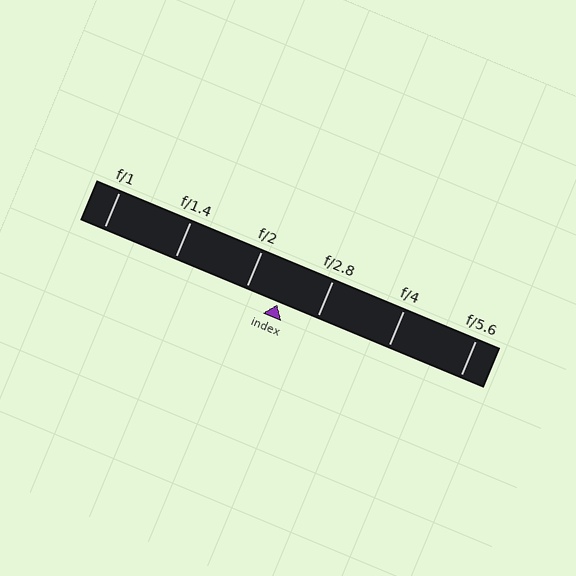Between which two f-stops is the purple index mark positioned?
The index mark is between f/2 and f/2.8.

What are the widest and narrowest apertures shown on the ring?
The widest aperture shown is f/1 and the narrowest is f/5.6.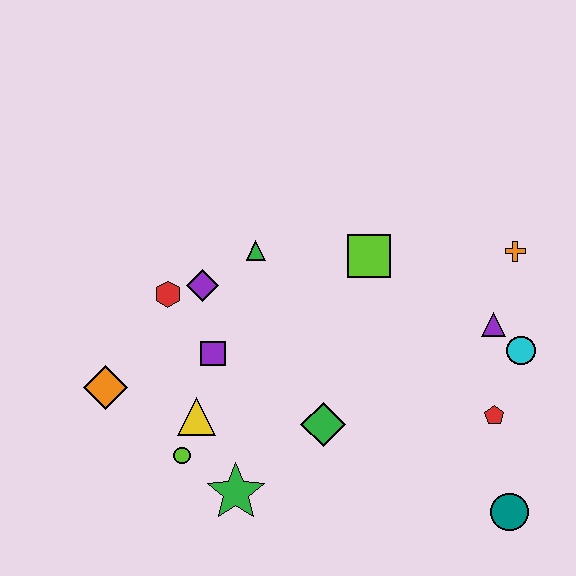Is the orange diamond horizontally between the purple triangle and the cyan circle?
No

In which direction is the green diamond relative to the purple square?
The green diamond is to the right of the purple square.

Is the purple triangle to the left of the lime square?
No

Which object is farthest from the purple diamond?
The teal circle is farthest from the purple diamond.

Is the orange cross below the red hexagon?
No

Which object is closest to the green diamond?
The green star is closest to the green diamond.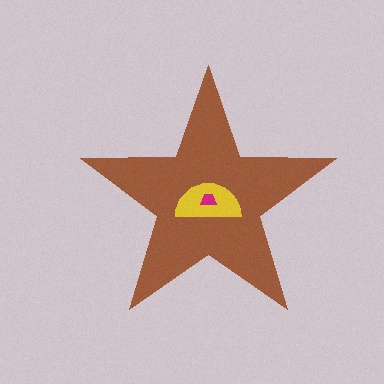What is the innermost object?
The magenta trapezoid.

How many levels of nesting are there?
3.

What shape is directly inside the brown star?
The yellow semicircle.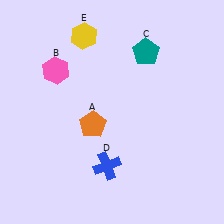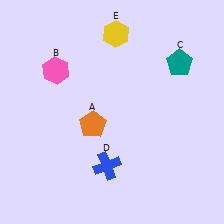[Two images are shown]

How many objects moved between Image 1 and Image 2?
2 objects moved between the two images.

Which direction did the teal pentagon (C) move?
The teal pentagon (C) moved right.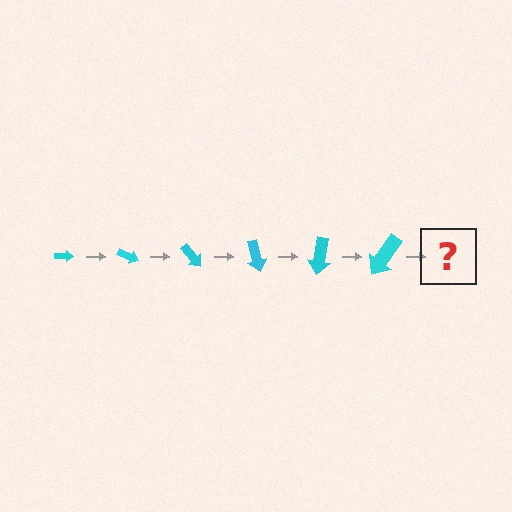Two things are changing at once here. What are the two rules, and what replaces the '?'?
The two rules are that the arrow grows larger each step and it rotates 25 degrees each step. The '?' should be an arrow, larger than the previous one and rotated 150 degrees from the start.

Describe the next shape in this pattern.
It should be an arrow, larger than the previous one and rotated 150 degrees from the start.